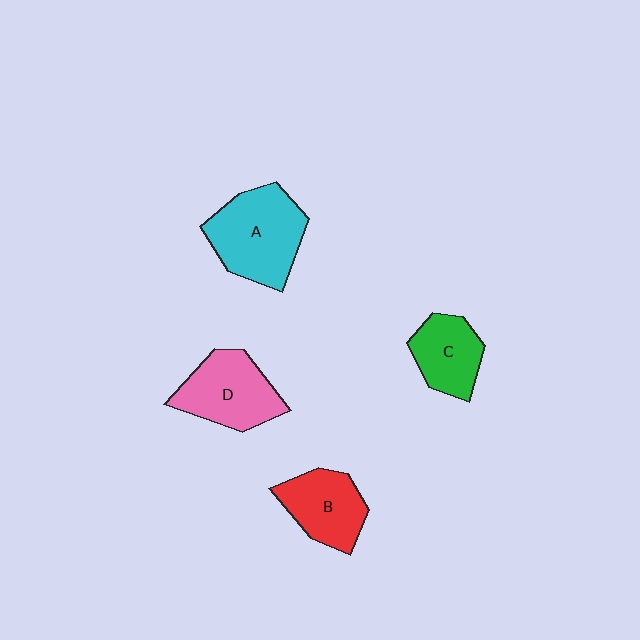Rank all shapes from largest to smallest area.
From largest to smallest: A (cyan), D (pink), B (red), C (green).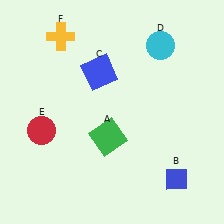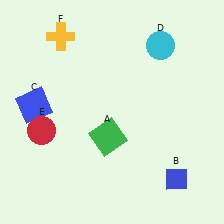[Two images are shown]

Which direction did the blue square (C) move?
The blue square (C) moved left.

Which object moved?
The blue square (C) moved left.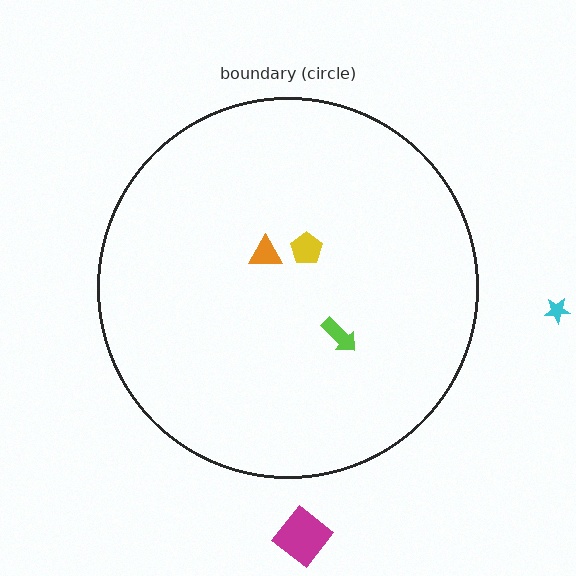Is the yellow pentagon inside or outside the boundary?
Inside.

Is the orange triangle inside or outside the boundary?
Inside.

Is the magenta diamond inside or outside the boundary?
Outside.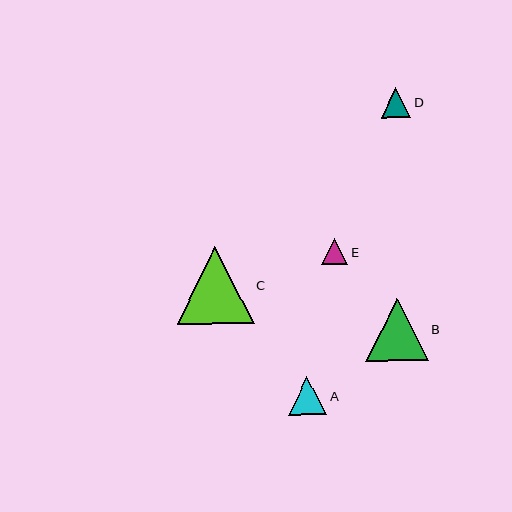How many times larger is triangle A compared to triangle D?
Triangle A is approximately 1.3 times the size of triangle D.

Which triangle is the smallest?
Triangle E is the smallest with a size of approximately 26 pixels.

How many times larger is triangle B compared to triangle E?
Triangle B is approximately 2.4 times the size of triangle E.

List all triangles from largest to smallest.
From largest to smallest: C, B, A, D, E.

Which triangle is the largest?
Triangle C is the largest with a size of approximately 77 pixels.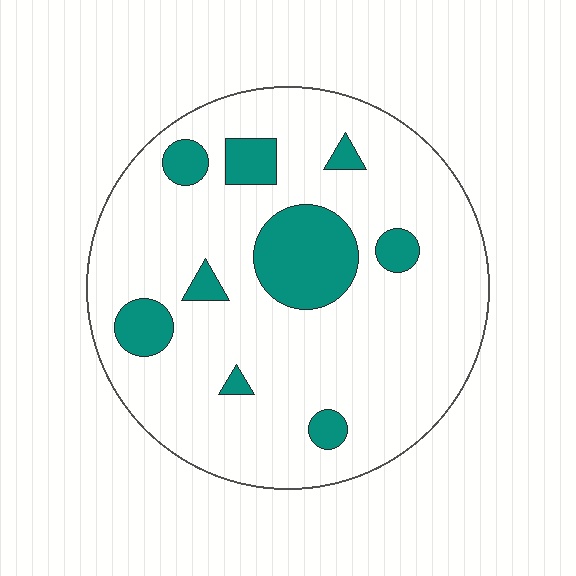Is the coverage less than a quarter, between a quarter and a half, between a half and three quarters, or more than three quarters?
Less than a quarter.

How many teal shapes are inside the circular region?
9.